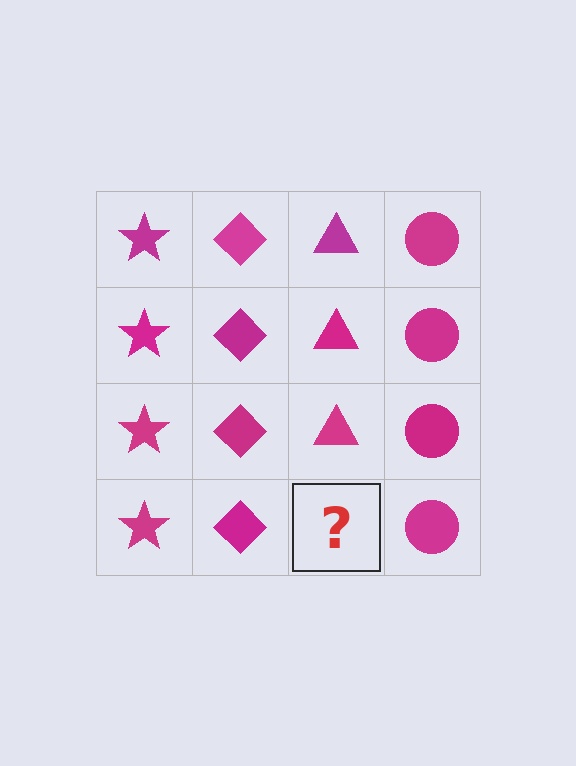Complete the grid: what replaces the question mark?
The question mark should be replaced with a magenta triangle.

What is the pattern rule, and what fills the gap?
The rule is that each column has a consistent shape. The gap should be filled with a magenta triangle.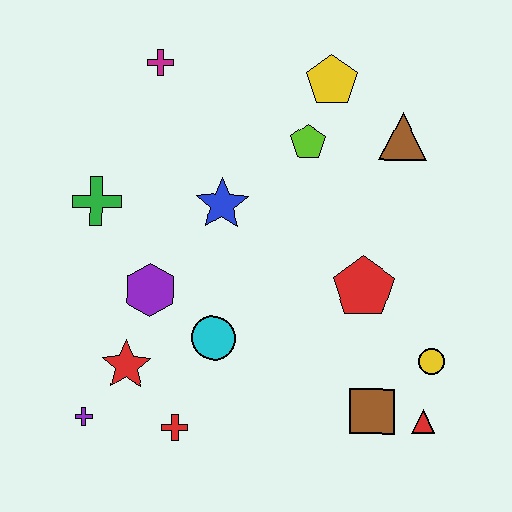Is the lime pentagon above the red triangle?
Yes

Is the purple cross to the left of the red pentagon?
Yes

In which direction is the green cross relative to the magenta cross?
The green cross is below the magenta cross.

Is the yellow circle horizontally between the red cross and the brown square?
No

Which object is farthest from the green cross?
The red triangle is farthest from the green cross.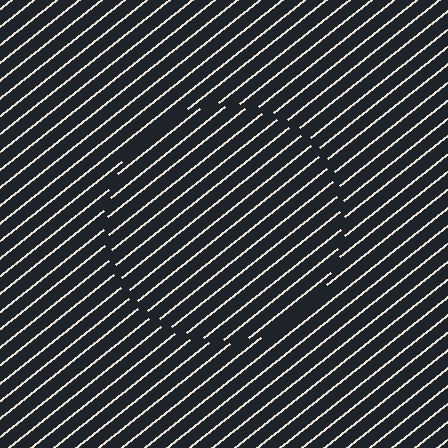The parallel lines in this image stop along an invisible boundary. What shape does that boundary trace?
An illusory circle. The interior of the shape contains the same grating, shifted by half a period — the contour is defined by the phase discontinuity where line-ends from the inner and outer gratings abut.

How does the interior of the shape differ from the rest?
The interior of the shape contains the same grating, shifted by half a period — the contour is defined by the phase discontinuity where line-ends from the inner and outer gratings abut.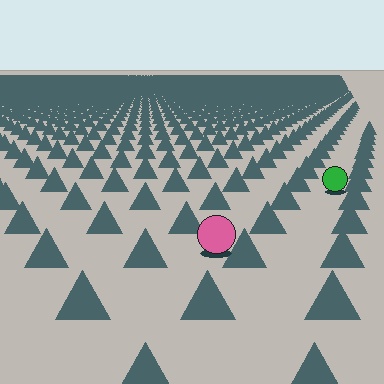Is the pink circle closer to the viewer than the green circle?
Yes. The pink circle is closer — you can tell from the texture gradient: the ground texture is coarser near it.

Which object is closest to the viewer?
The pink circle is closest. The texture marks near it are larger and more spread out.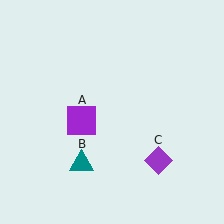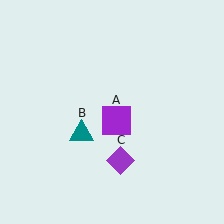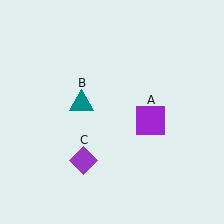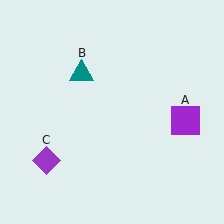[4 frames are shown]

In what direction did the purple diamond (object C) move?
The purple diamond (object C) moved left.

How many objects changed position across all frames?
3 objects changed position: purple square (object A), teal triangle (object B), purple diamond (object C).